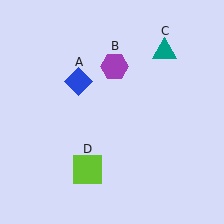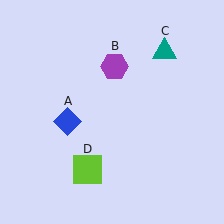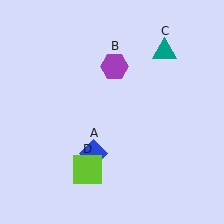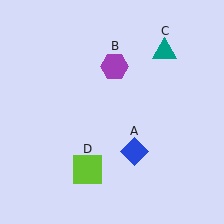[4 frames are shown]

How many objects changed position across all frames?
1 object changed position: blue diamond (object A).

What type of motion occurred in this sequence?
The blue diamond (object A) rotated counterclockwise around the center of the scene.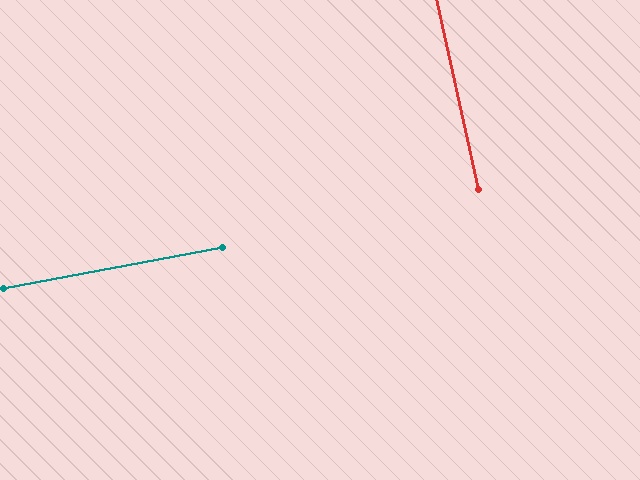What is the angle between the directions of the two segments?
Approximately 88 degrees.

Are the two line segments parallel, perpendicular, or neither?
Perpendicular — they meet at approximately 88°.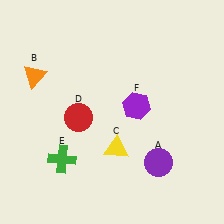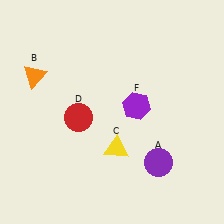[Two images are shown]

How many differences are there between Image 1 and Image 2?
There is 1 difference between the two images.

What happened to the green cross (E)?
The green cross (E) was removed in Image 2. It was in the bottom-left area of Image 1.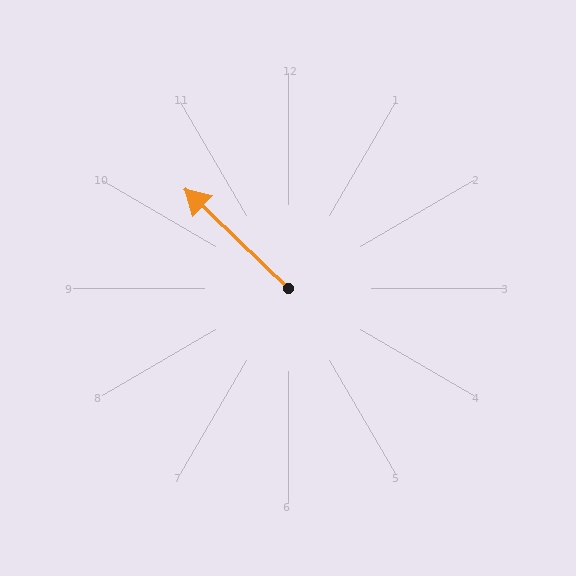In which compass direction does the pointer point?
Northwest.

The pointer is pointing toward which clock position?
Roughly 10 o'clock.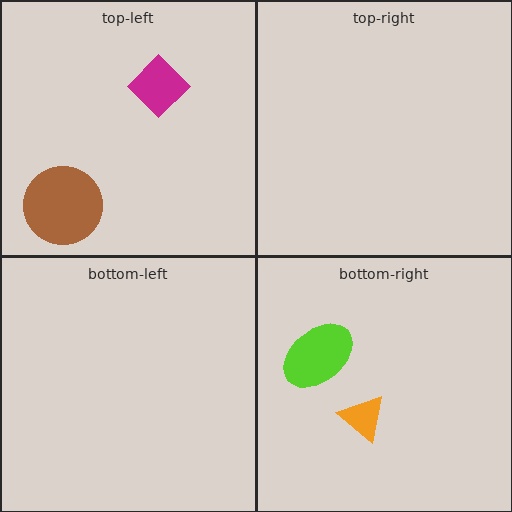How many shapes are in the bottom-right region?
2.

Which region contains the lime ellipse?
The bottom-right region.